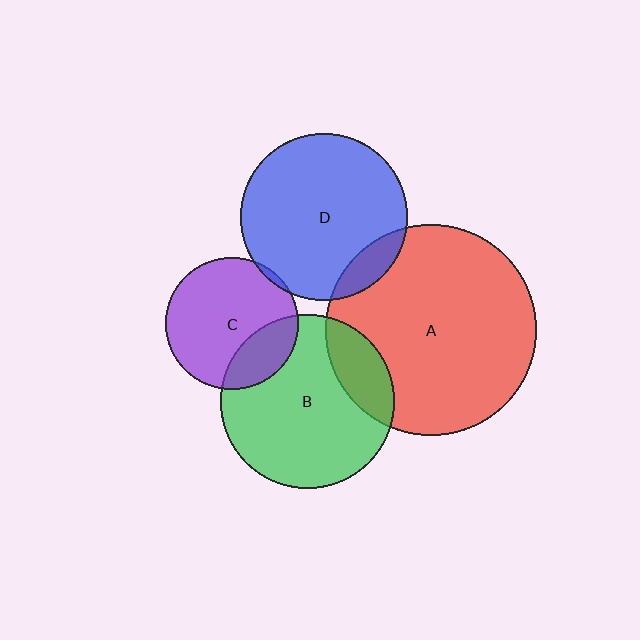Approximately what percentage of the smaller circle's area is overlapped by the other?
Approximately 5%.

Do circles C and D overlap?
Yes.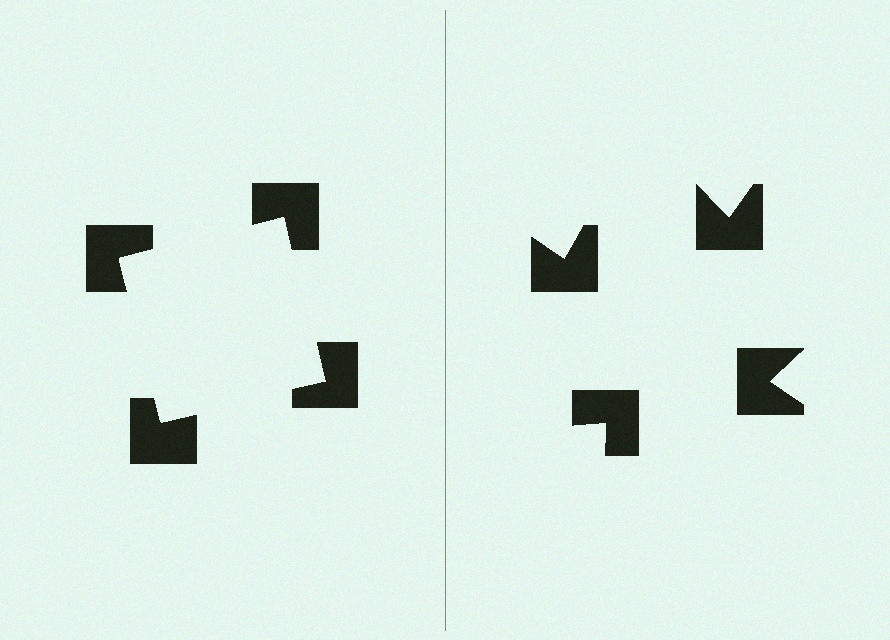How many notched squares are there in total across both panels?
8 — 4 on each side.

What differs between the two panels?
The notched squares are positioned identically on both sides; only the wedge orientations differ. On the left they align to a square; on the right they are misaligned.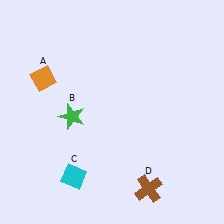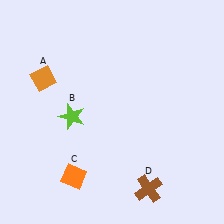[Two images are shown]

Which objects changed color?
B changed from green to lime. C changed from cyan to orange.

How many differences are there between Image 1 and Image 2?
There are 2 differences between the two images.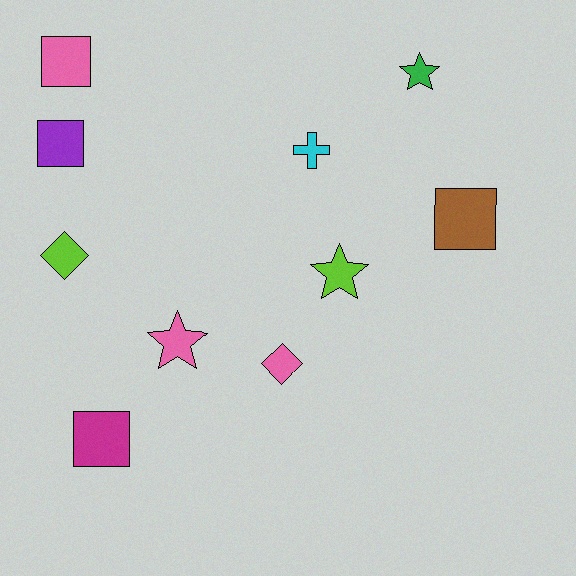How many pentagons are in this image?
There are no pentagons.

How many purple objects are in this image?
There is 1 purple object.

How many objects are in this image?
There are 10 objects.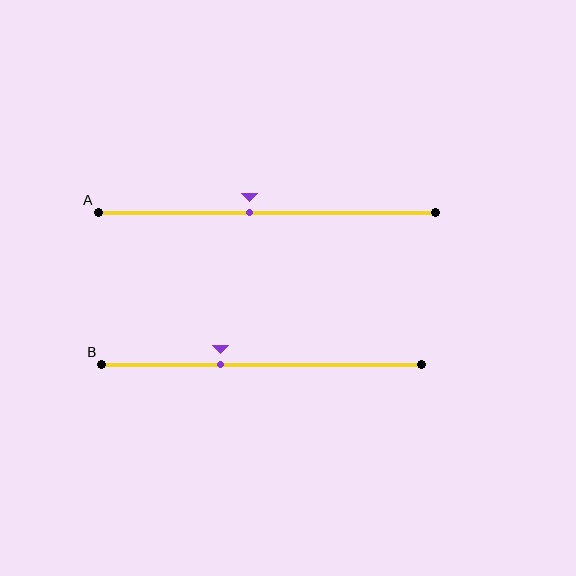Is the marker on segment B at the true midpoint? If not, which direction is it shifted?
No, the marker on segment B is shifted to the left by about 13% of the segment length.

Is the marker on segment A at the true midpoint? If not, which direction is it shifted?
No, the marker on segment A is shifted to the left by about 5% of the segment length.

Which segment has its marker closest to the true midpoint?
Segment A has its marker closest to the true midpoint.